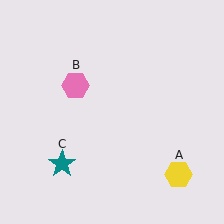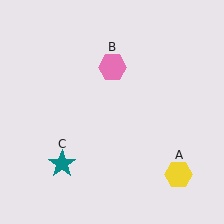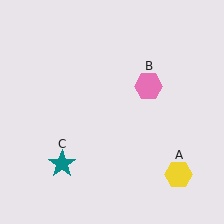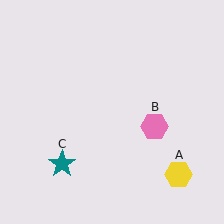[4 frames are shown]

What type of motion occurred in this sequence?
The pink hexagon (object B) rotated clockwise around the center of the scene.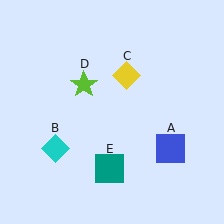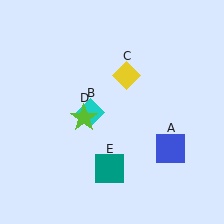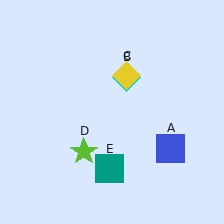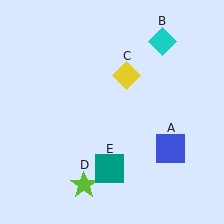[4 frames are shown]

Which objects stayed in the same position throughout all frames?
Blue square (object A) and yellow diamond (object C) and teal square (object E) remained stationary.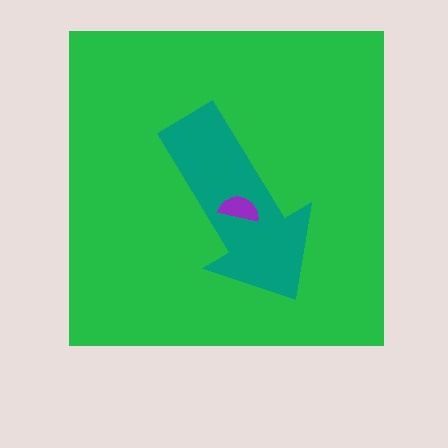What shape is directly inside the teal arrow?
The purple semicircle.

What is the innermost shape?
The purple semicircle.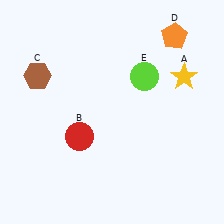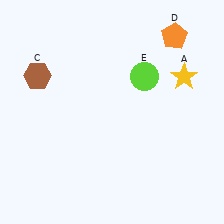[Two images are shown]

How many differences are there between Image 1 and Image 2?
There is 1 difference between the two images.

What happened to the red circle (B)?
The red circle (B) was removed in Image 2. It was in the bottom-left area of Image 1.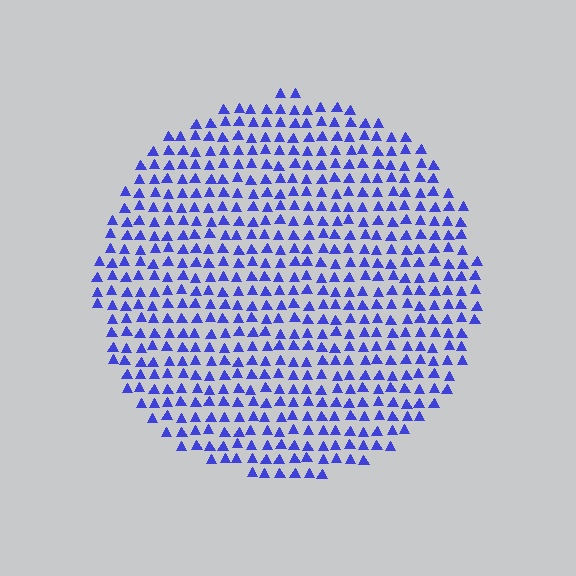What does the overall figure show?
The overall figure shows a circle.